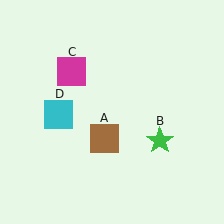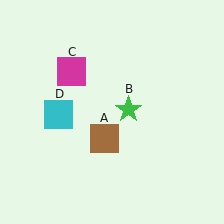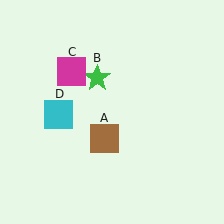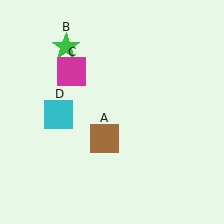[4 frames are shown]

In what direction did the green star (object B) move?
The green star (object B) moved up and to the left.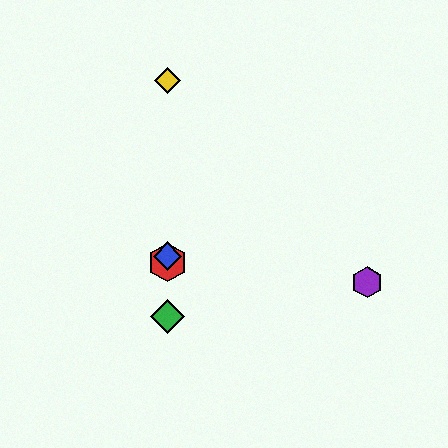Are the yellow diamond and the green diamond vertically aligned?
Yes, both are at x≈167.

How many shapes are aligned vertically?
4 shapes (the red hexagon, the blue diamond, the green diamond, the yellow diamond) are aligned vertically.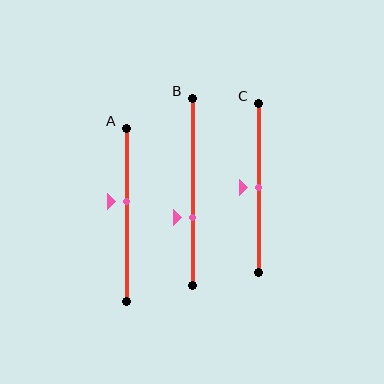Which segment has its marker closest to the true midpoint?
Segment C has its marker closest to the true midpoint.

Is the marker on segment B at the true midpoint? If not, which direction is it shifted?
No, the marker on segment B is shifted downward by about 13% of the segment length.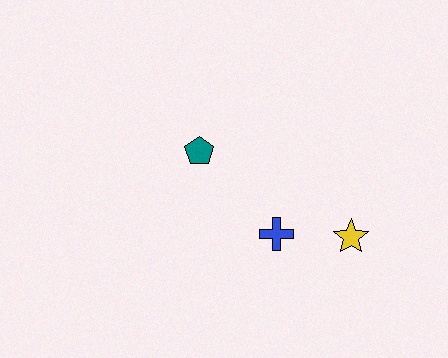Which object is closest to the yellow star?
The blue cross is closest to the yellow star.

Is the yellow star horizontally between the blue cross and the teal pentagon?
No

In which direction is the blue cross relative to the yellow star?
The blue cross is to the left of the yellow star.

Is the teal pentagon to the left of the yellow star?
Yes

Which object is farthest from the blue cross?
The teal pentagon is farthest from the blue cross.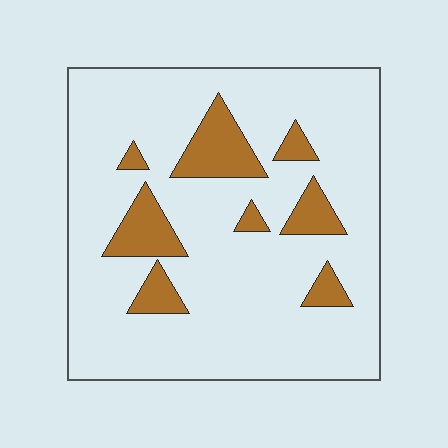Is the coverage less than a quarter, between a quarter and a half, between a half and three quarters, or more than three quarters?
Less than a quarter.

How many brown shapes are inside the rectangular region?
8.